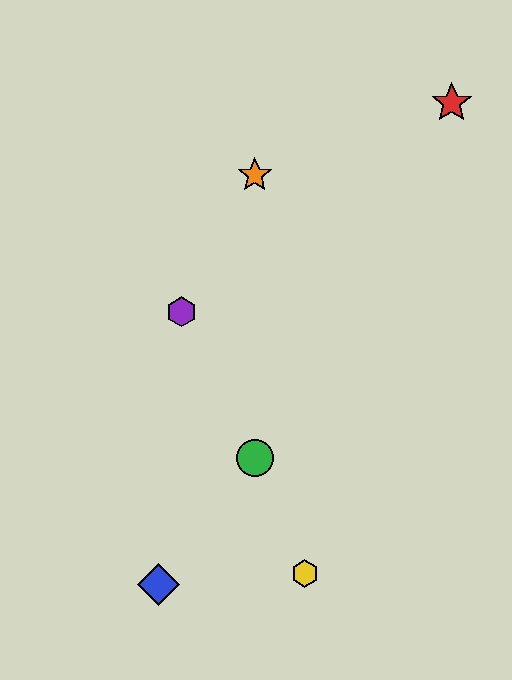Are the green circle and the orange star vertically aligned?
Yes, both are at x≈255.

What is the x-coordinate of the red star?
The red star is at x≈452.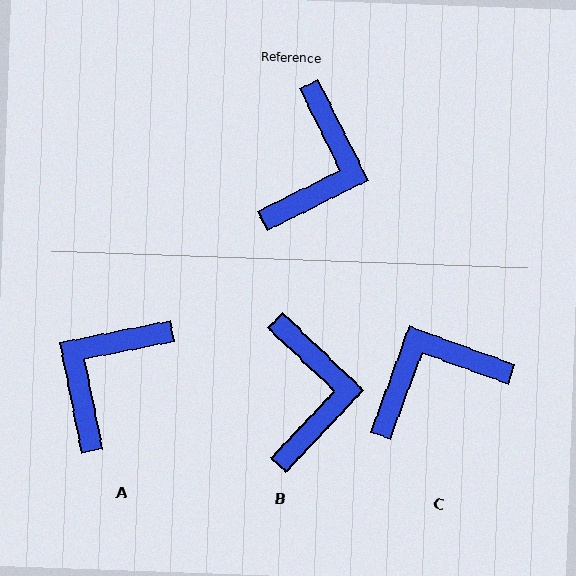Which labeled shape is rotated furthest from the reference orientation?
A, about 165 degrees away.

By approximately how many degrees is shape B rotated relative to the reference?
Approximately 20 degrees counter-clockwise.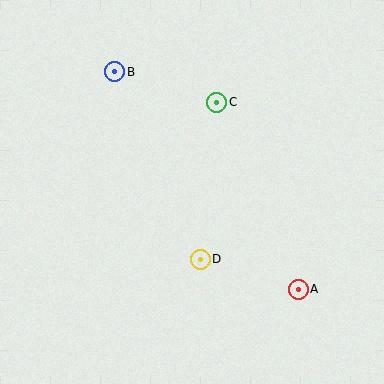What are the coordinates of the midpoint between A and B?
The midpoint between A and B is at (207, 180).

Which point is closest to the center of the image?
Point D at (200, 259) is closest to the center.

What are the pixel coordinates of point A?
Point A is at (298, 289).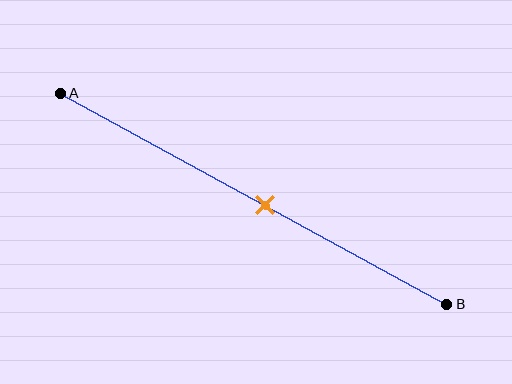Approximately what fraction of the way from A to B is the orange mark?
The orange mark is approximately 55% of the way from A to B.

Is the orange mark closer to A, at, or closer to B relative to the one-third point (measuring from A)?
The orange mark is closer to point B than the one-third point of segment AB.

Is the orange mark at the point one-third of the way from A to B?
No, the mark is at about 55% from A, not at the 33% one-third point.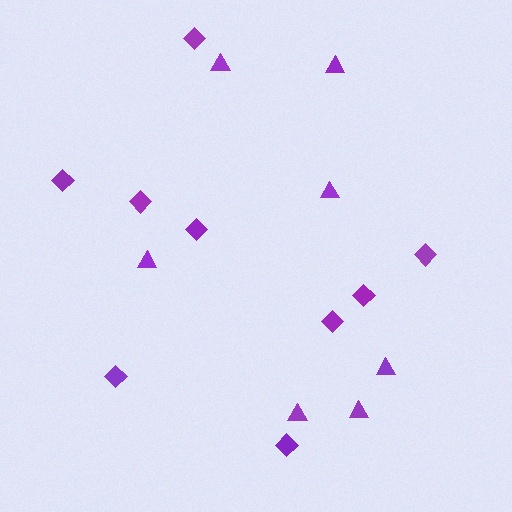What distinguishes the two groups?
There are 2 groups: one group of diamonds (9) and one group of triangles (7).